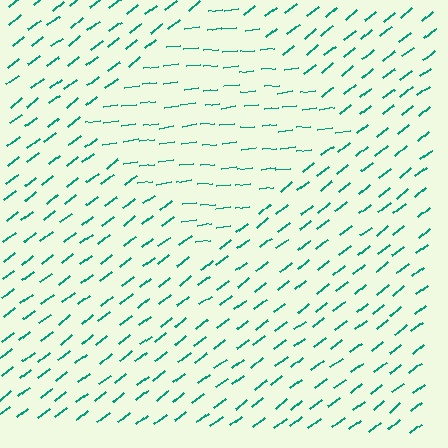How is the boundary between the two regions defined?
The boundary is defined purely by a change in line orientation (approximately 32 degrees difference). All lines are the same color and thickness.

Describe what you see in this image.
The image is filled with small teal line segments. A diamond region in the image has lines oriented differently from the surrounding lines, creating a visible texture boundary.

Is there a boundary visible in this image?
Yes, there is a texture boundary formed by a change in line orientation.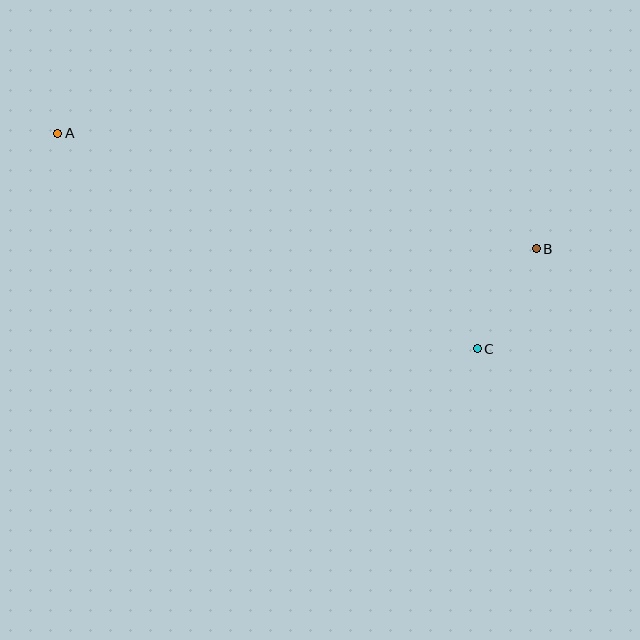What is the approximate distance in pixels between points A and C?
The distance between A and C is approximately 472 pixels.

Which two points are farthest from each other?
Points A and B are farthest from each other.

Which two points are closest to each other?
Points B and C are closest to each other.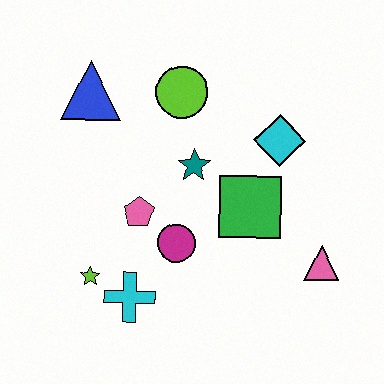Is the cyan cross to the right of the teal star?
No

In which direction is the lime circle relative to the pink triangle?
The lime circle is above the pink triangle.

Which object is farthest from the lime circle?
The pink triangle is farthest from the lime circle.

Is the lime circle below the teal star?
No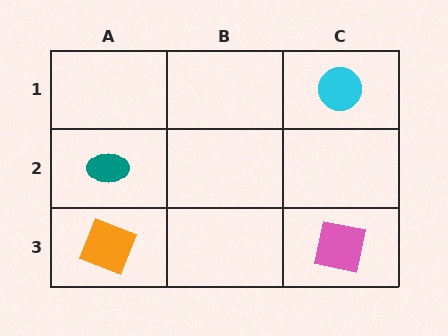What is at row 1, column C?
A cyan circle.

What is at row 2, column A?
A teal ellipse.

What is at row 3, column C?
A pink square.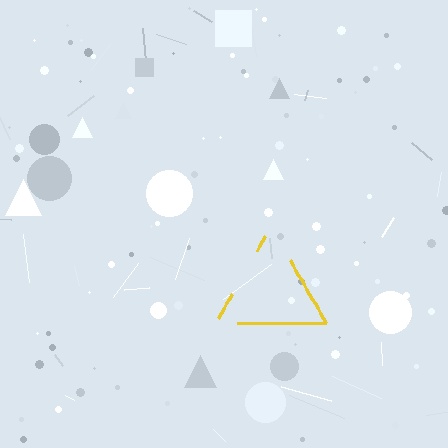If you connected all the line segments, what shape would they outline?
They would outline a triangle.